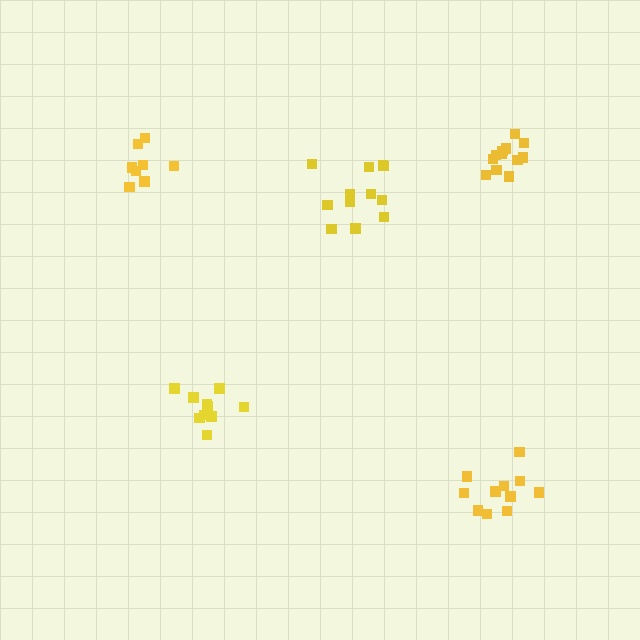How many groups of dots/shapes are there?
There are 5 groups.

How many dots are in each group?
Group 1: 12 dots, Group 2: 12 dots, Group 3: 11 dots, Group 4: 8 dots, Group 5: 10 dots (53 total).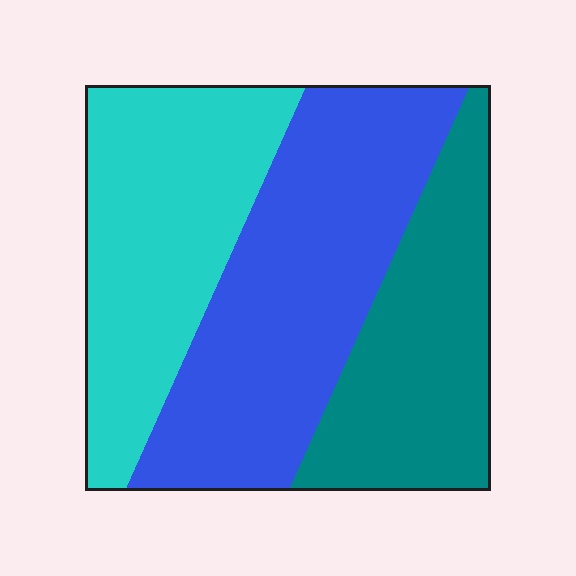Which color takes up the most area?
Blue, at roughly 40%.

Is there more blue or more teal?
Blue.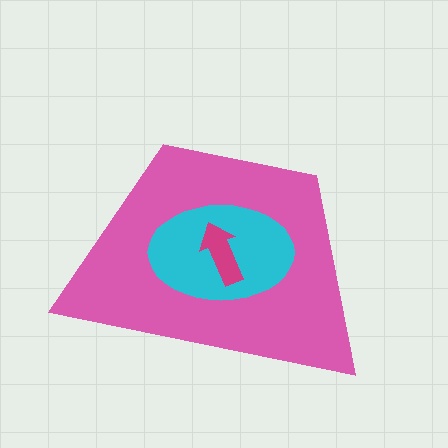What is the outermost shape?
The pink trapezoid.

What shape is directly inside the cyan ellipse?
The magenta arrow.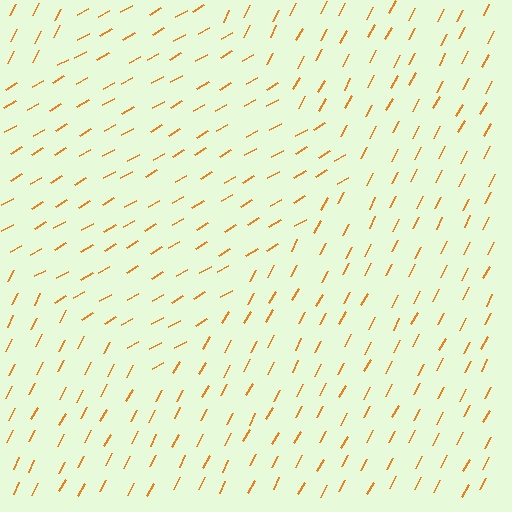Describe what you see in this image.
The image is filled with small orange line segments. A diamond region in the image has lines oriented differently from the surrounding lines, creating a visible texture boundary.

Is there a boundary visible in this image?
Yes, there is a texture boundary formed by a change in line orientation.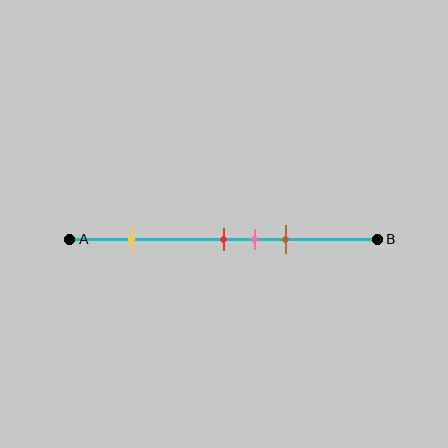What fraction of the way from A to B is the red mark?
The red mark is approximately 50% (0.5) of the way from A to B.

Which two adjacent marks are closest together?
The red and pink marks are the closest adjacent pair.